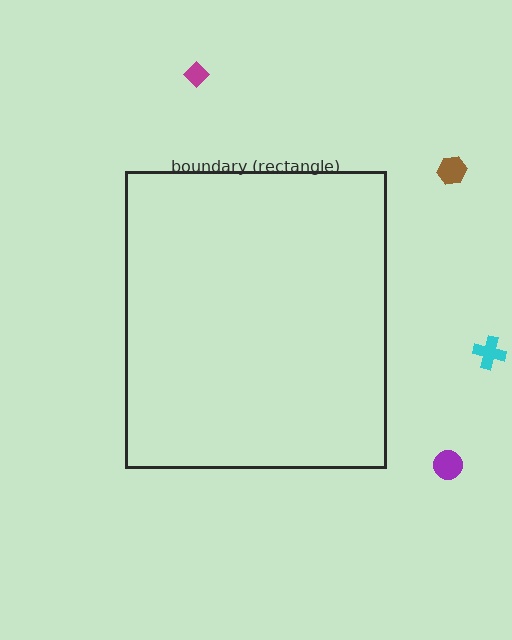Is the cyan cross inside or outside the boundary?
Outside.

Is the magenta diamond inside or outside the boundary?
Outside.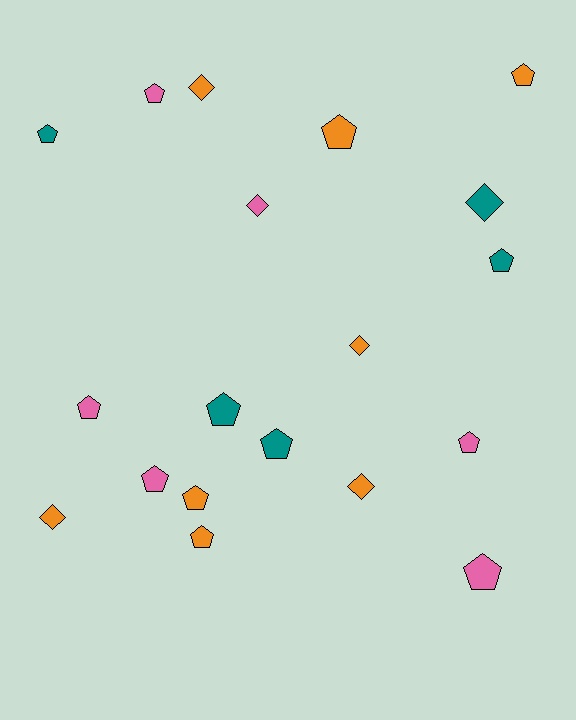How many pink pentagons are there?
There are 5 pink pentagons.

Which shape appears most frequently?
Pentagon, with 13 objects.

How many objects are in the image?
There are 19 objects.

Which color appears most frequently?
Orange, with 8 objects.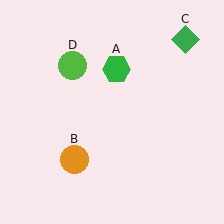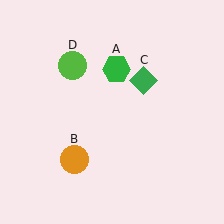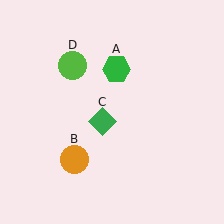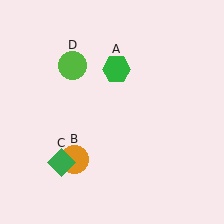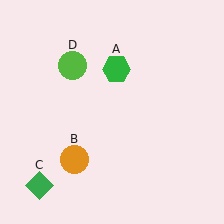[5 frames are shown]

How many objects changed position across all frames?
1 object changed position: green diamond (object C).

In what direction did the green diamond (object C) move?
The green diamond (object C) moved down and to the left.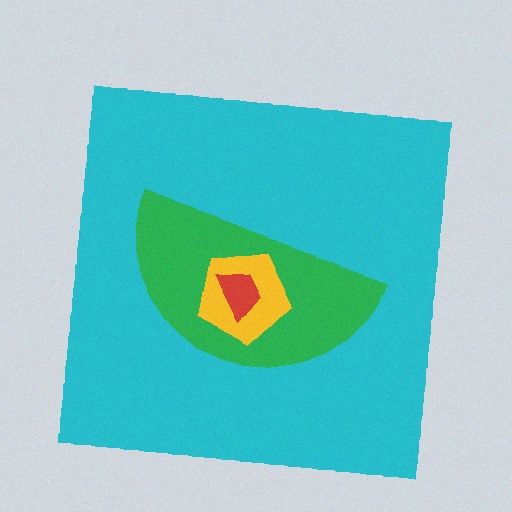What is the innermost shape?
The red trapezoid.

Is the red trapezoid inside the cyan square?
Yes.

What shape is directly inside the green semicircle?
The yellow pentagon.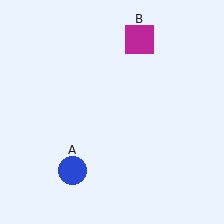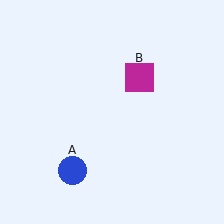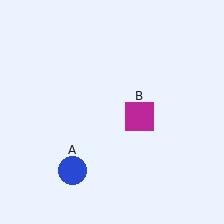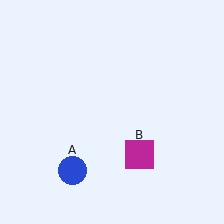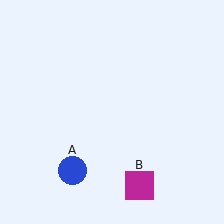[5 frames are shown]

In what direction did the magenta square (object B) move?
The magenta square (object B) moved down.